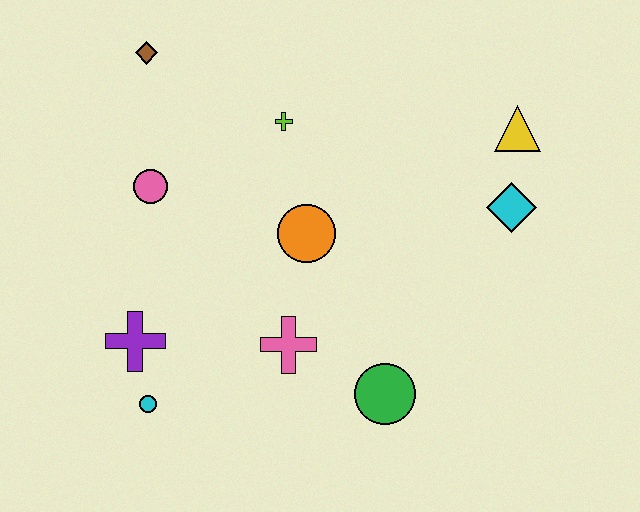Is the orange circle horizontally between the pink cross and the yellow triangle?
Yes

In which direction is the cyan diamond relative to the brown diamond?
The cyan diamond is to the right of the brown diamond.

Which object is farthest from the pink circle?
The yellow triangle is farthest from the pink circle.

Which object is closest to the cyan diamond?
The yellow triangle is closest to the cyan diamond.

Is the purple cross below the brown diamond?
Yes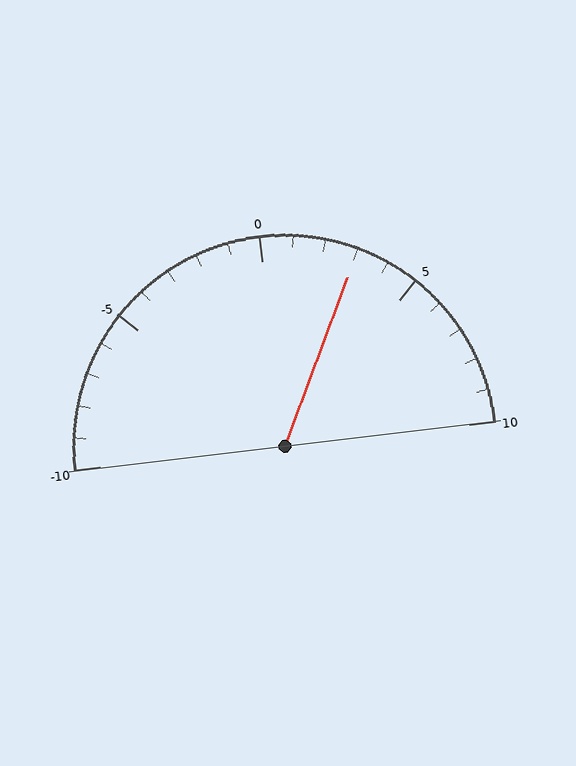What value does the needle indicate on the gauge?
The needle indicates approximately 3.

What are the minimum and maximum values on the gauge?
The gauge ranges from -10 to 10.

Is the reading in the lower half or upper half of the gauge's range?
The reading is in the upper half of the range (-10 to 10).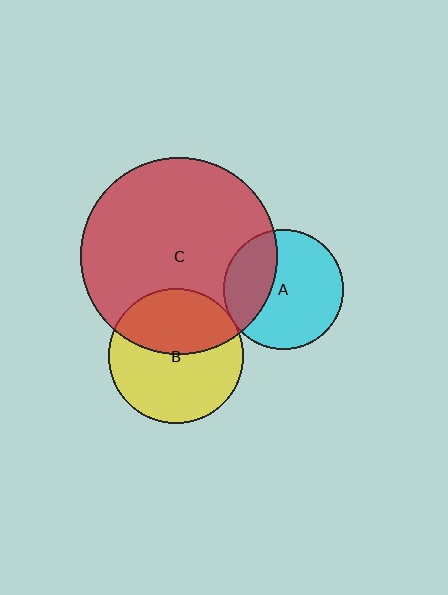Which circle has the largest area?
Circle C (red).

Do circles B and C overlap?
Yes.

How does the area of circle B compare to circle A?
Approximately 1.3 times.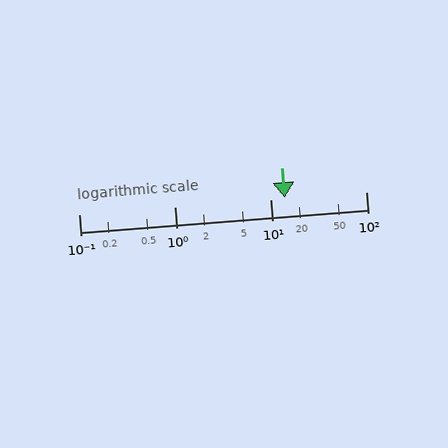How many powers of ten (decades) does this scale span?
The scale spans 3 decades, from 0.1 to 100.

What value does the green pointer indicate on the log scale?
The pointer indicates approximately 14.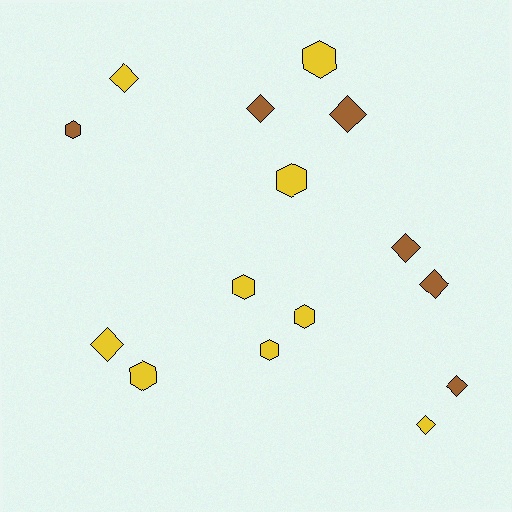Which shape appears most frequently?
Diamond, with 8 objects.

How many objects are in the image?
There are 15 objects.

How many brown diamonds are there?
There are 5 brown diamonds.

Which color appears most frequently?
Yellow, with 9 objects.